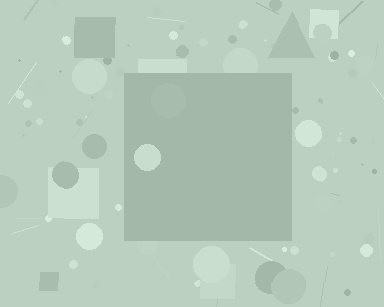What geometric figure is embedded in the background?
A square is embedded in the background.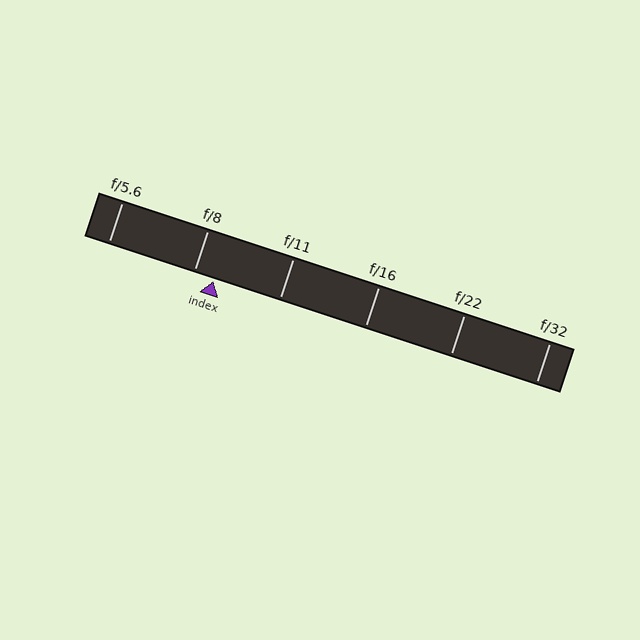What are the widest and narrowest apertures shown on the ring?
The widest aperture shown is f/5.6 and the narrowest is f/32.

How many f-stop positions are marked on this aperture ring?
There are 6 f-stop positions marked.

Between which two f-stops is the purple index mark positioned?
The index mark is between f/8 and f/11.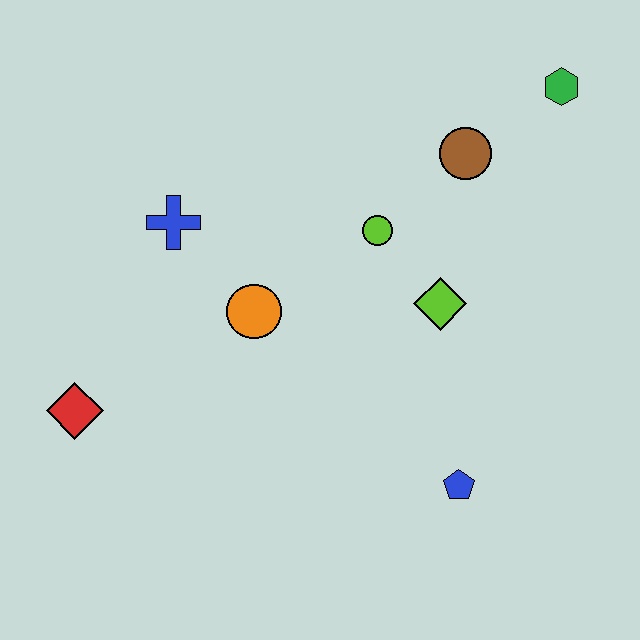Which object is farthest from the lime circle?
The red diamond is farthest from the lime circle.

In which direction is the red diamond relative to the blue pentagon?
The red diamond is to the left of the blue pentagon.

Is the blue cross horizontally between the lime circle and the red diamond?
Yes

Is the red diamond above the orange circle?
No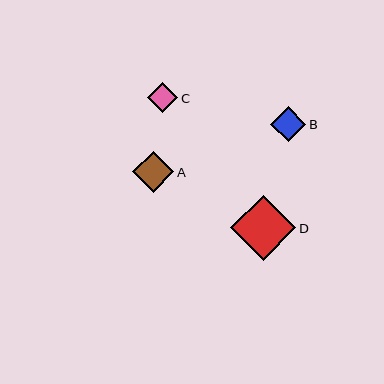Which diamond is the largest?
Diamond D is the largest with a size of approximately 65 pixels.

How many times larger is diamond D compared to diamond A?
Diamond D is approximately 1.6 times the size of diamond A.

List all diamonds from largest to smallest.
From largest to smallest: D, A, B, C.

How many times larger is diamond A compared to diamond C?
Diamond A is approximately 1.4 times the size of diamond C.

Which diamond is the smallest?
Diamond C is the smallest with a size of approximately 30 pixels.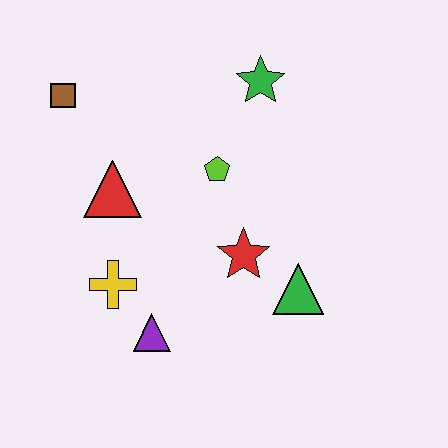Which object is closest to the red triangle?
The yellow cross is closest to the red triangle.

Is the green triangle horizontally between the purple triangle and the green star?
No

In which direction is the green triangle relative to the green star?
The green triangle is below the green star.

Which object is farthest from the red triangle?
The green triangle is farthest from the red triangle.